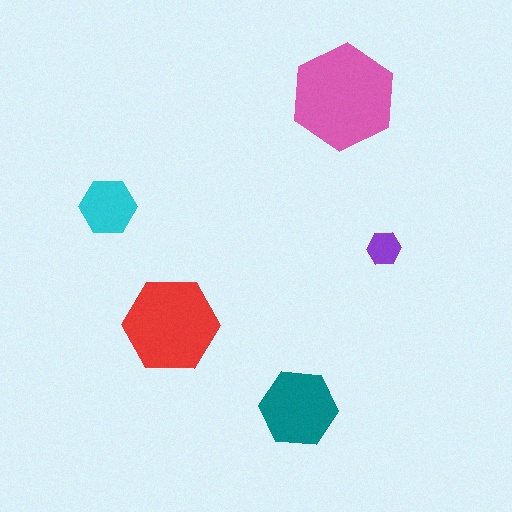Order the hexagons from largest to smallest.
the pink one, the red one, the teal one, the cyan one, the purple one.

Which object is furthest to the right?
The purple hexagon is rightmost.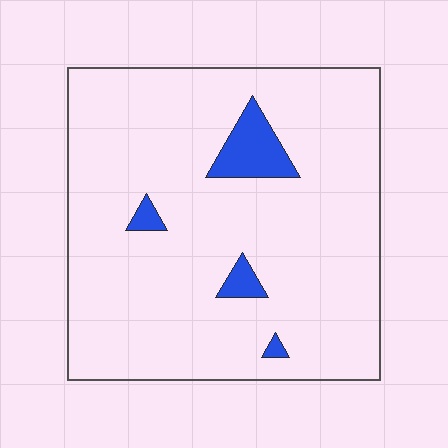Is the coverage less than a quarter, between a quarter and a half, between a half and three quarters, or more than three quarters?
Less than a quarter.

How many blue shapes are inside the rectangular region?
4.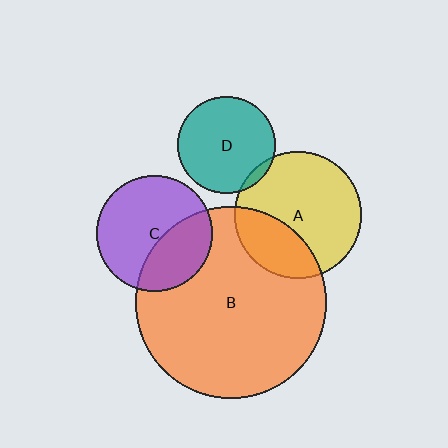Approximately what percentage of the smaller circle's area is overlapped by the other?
Approximately 5%.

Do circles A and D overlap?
Yes.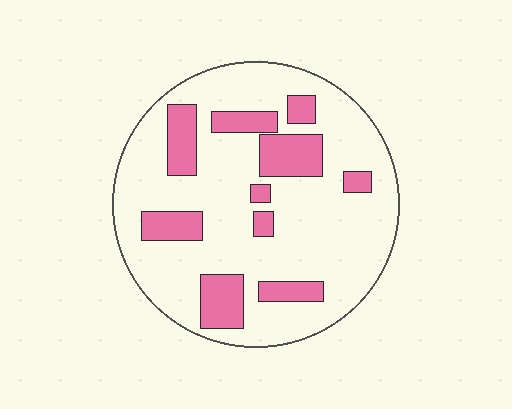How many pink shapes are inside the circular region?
10.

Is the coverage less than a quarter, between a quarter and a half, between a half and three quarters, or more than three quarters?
Less than a quarter.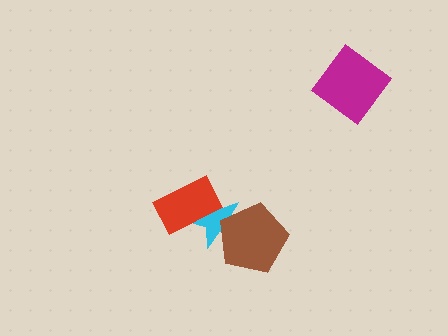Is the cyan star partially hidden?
Yes, it is partially covered by another shape.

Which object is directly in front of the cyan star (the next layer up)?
The red rectangle is directly in front of the cyan star.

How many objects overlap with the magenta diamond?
0 objects overlap with the magenta diamond.